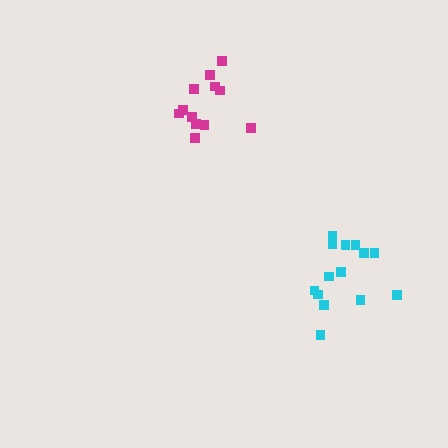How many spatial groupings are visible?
There are 2 spatial groupings.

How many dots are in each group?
Group 1: 14 dots, Group 2: 12 dots (26 total).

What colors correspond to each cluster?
The clusters are colored: cyan, magenta.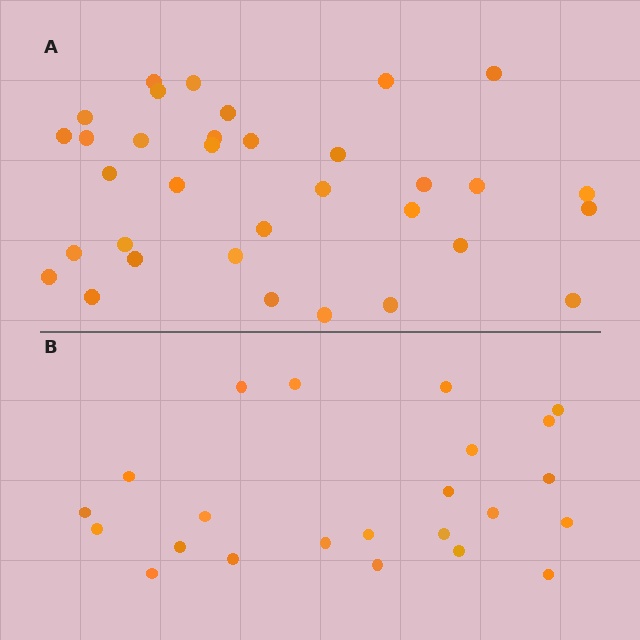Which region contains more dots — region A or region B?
Region A (the top region) has more dots.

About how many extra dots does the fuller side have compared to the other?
Region A has roughly 12 or so more dots than region B.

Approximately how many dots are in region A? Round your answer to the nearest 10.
About 30 dots. (The exact count is 34, which rounds to 30.)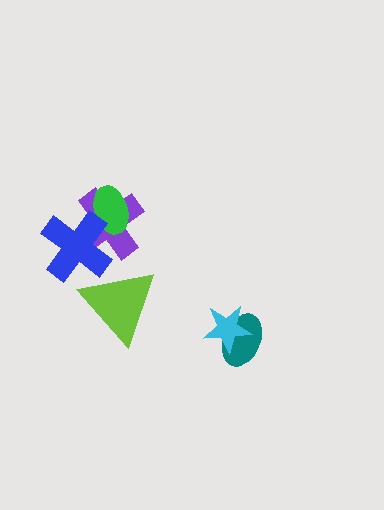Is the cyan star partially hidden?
No, no other shape covers it.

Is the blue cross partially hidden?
Yes, it is partially covered by another shape.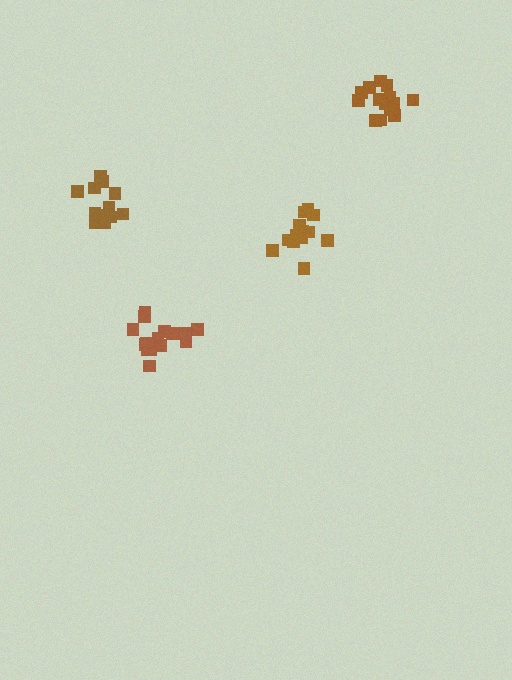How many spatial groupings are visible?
There are 4 spatial groupings.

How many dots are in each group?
Group 1: 12 dots, Group 2: 15 dots, Group 3: 14 dots, Group 4: 15 dots (56 total).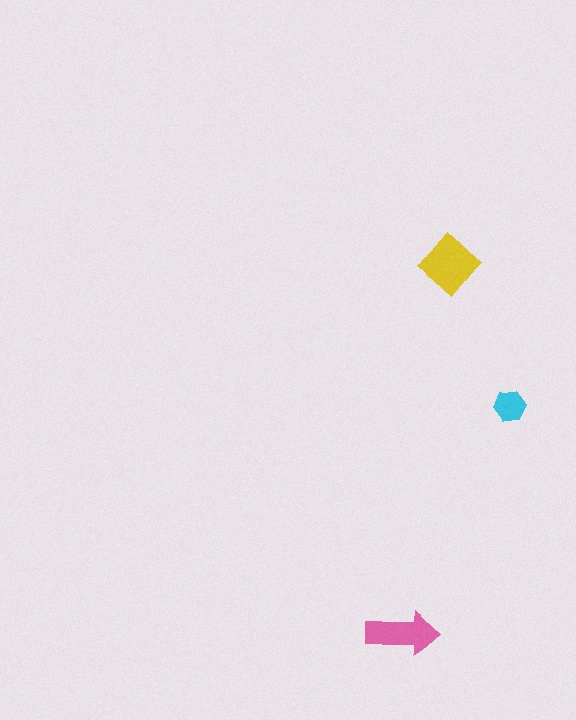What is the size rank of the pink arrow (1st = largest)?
2nd.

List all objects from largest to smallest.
The yellow diamond, the pink arrow, the cyan hexagon.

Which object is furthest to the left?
The pink arrow is leftmost.